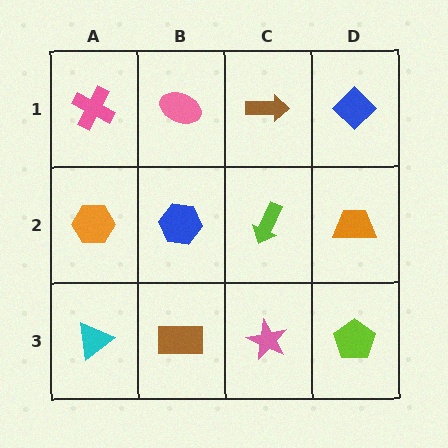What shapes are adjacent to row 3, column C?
A lime arrow (row 2, column C), a brown rectangle (row 3, column B), a lime pentagon (row 3, column D).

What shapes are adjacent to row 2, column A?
A pink cross (row 1, column A), a cyan triangle (row 3, column A), a blue hexagon (row 2, column B).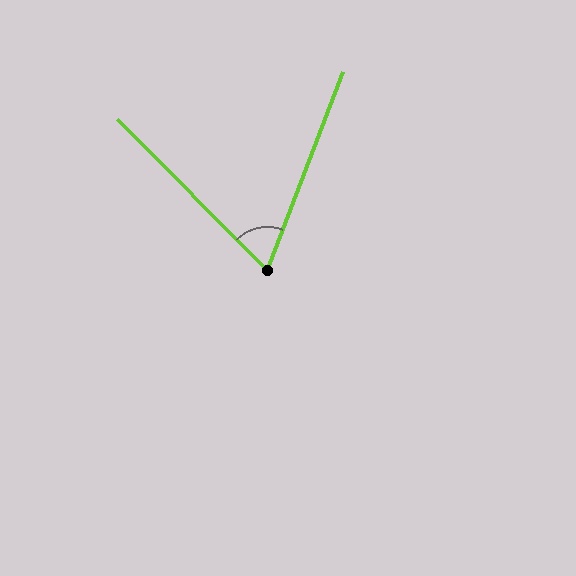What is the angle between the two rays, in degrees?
Approximately 66 degrees.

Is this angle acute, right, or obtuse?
It is acute.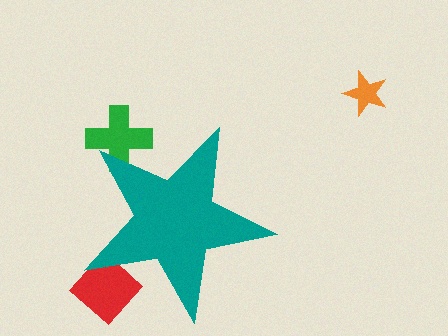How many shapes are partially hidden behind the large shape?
2 shapes are partially hidden.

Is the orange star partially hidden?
No, the orange star is fully visible.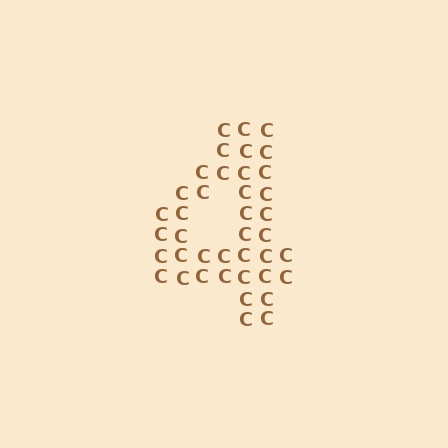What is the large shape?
The large shape is the digit 4.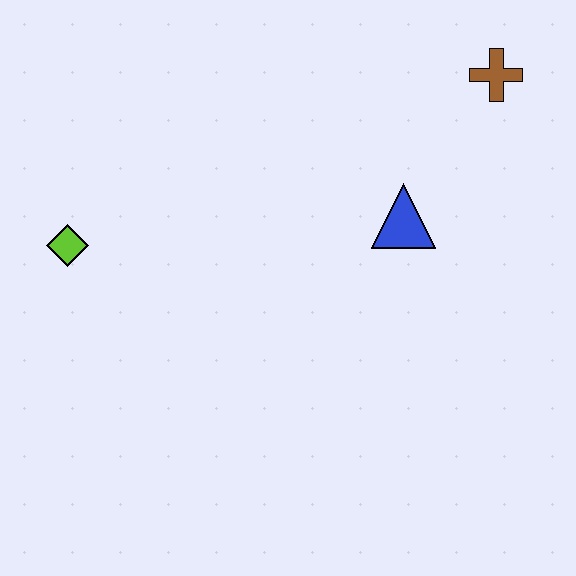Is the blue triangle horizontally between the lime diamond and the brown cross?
Yes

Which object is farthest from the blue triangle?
The lime diamond is farthest from the blue triangle.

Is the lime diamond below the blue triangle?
Yes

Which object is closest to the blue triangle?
The brown cross is closest to the blue triangle.